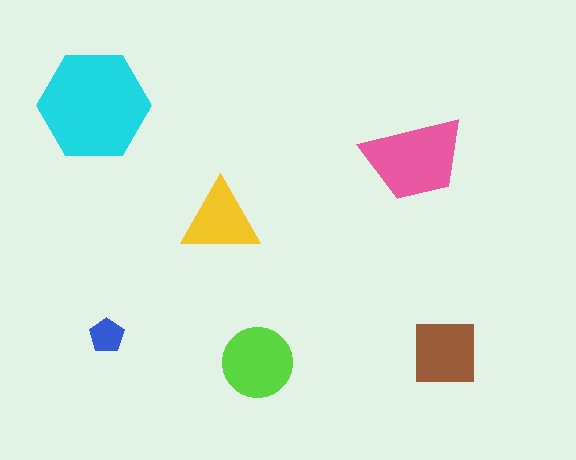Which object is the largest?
The cyan hexagon.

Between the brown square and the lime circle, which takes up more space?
The lime circle.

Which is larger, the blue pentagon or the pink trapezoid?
The pink trapezoid.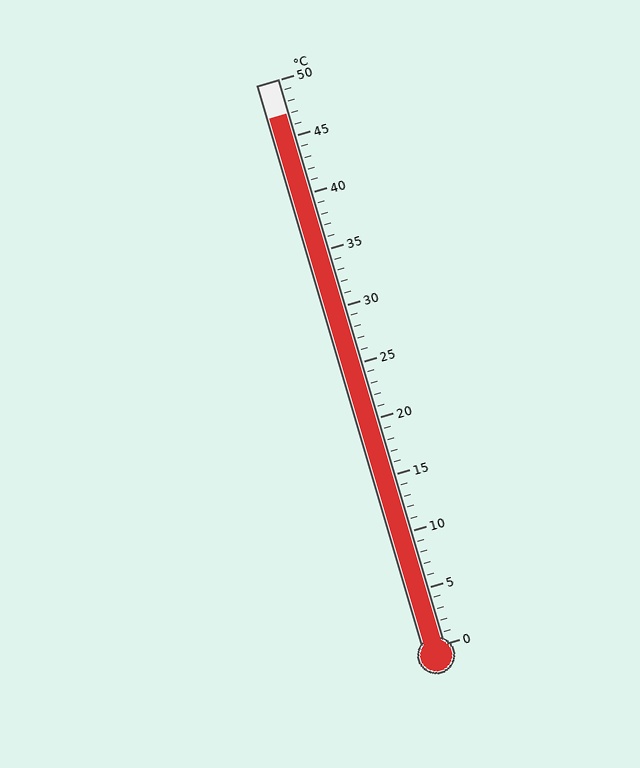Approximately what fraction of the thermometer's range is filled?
The thermometer is filled to approximately 95% of its range.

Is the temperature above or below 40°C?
The temperature is above 40°C.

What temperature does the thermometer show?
The thermometer shows approximately 47°C.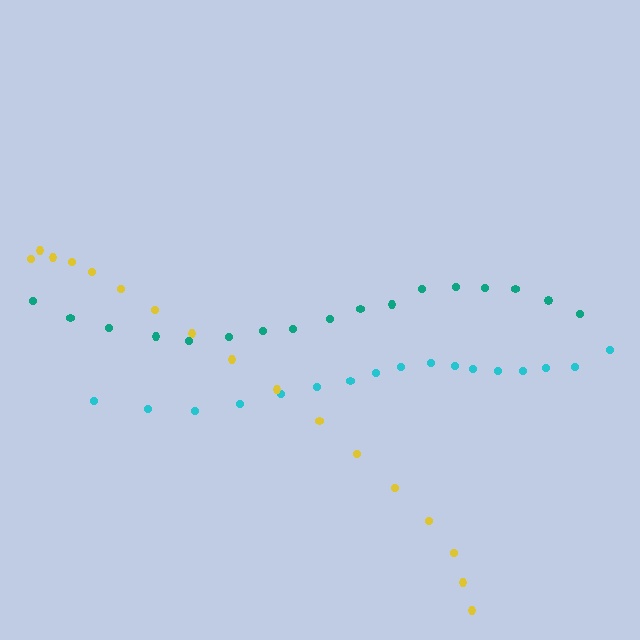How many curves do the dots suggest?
There are 3 distinct paths.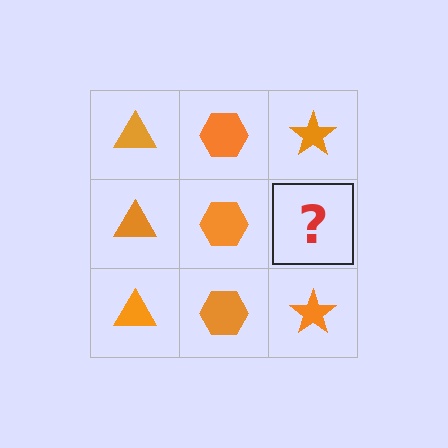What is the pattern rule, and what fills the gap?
The rule is that each column has a consistent shape. The gap should be filled with an orange star.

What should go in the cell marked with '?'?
The missing cell should contain an orange star.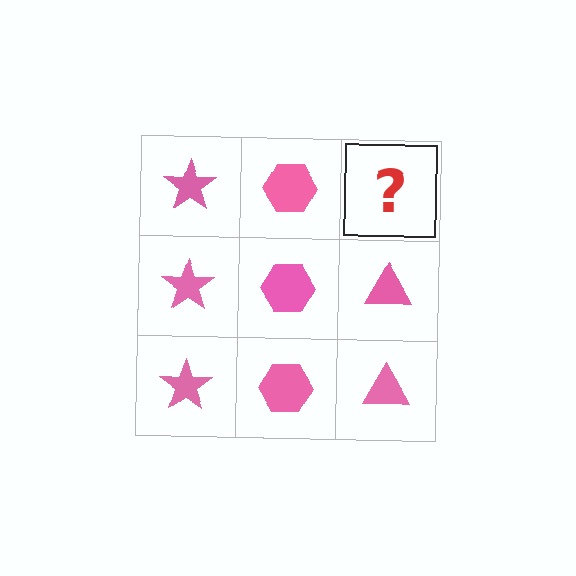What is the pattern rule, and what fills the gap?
The rule is that each column has a consistent shape. The gap should be filled with a pink triangle.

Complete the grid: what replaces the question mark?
The question mark should be replaced with a pink triangle.